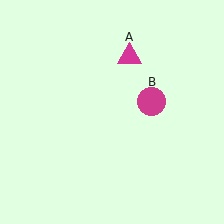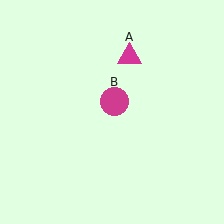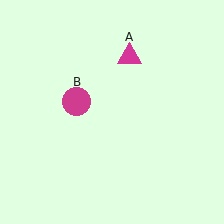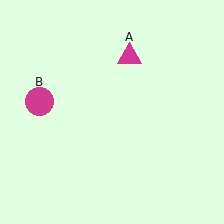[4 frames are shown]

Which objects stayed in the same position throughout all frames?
Magenta triangle (object A) remained stationary.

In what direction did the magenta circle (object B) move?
The magenta circle (object B) moved left.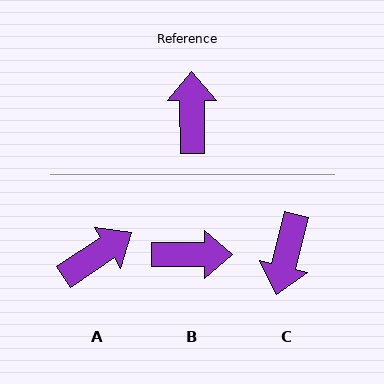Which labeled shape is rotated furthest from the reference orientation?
C, about 166 degrees away.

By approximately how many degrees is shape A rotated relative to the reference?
Approximately 57 degrees clockwise.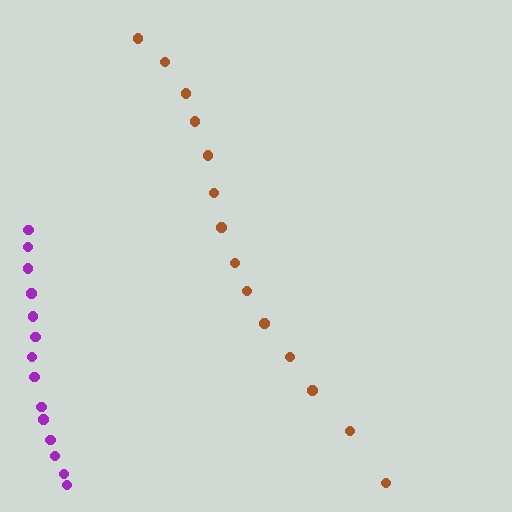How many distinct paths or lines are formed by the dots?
There are 2 distinct paths.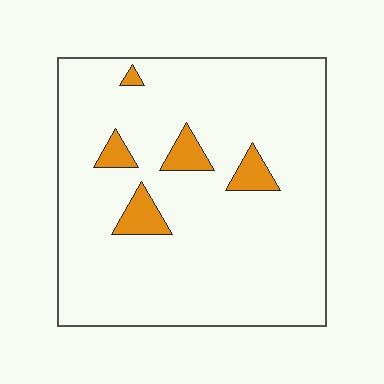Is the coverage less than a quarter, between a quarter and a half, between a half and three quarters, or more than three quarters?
Less than a quarter.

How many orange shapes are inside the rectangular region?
5.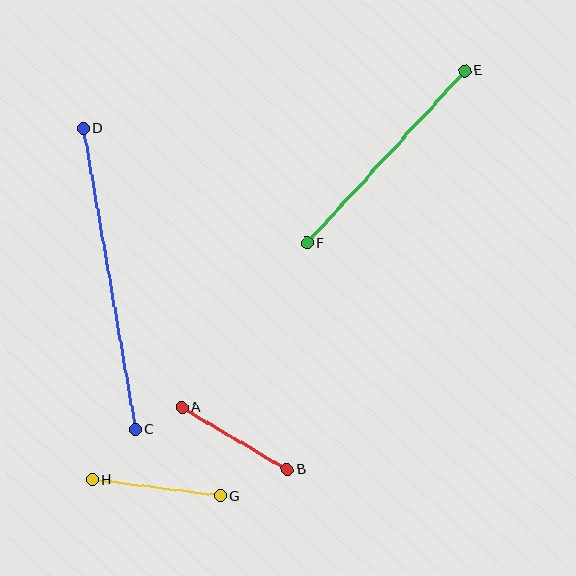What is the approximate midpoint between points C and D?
The midpoint is at approximately (110, 279) pixels.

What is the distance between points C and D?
The distance is approximately 306 pixels.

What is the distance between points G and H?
The distance is approximately 129 pixels.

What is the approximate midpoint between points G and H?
The midpoint is at approximately (156, 488) pixels.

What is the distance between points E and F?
The distance is approximately 234 pixels.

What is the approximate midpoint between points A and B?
The midpoint is at approximately (235, 438) pixels.